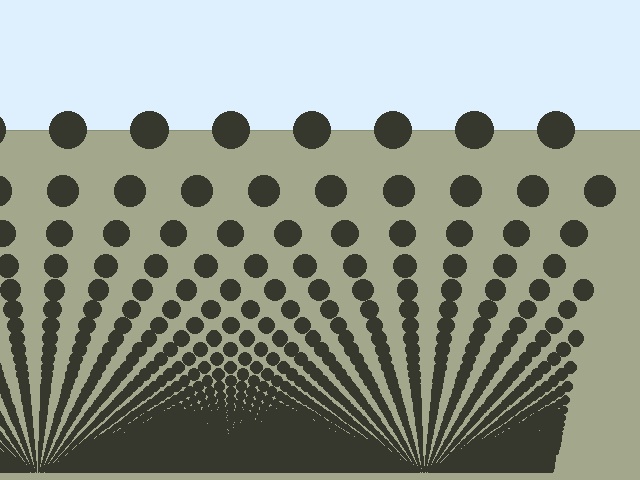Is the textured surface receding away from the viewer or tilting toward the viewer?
The surface appears to tilt toward the viewer. Texture elements get larger and sparser toward the top.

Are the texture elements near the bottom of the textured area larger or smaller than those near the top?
Smaller. The gradient is inverted — elements near the bottom are smaller and denser.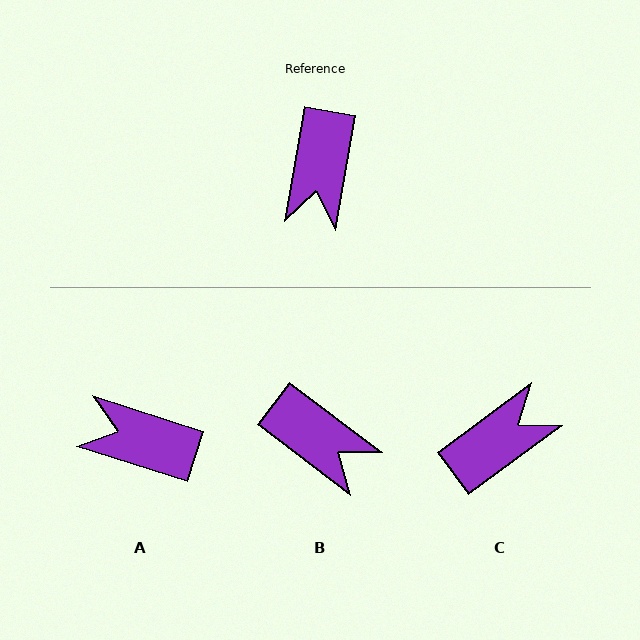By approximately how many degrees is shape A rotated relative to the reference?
Approximately 98 degrees clockwise.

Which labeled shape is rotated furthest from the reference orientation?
C, about 136 degrees away.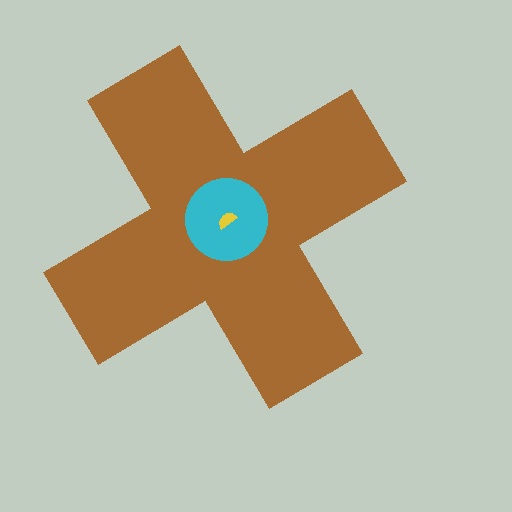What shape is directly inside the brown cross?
The cyan circle.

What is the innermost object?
The yellow semicircle.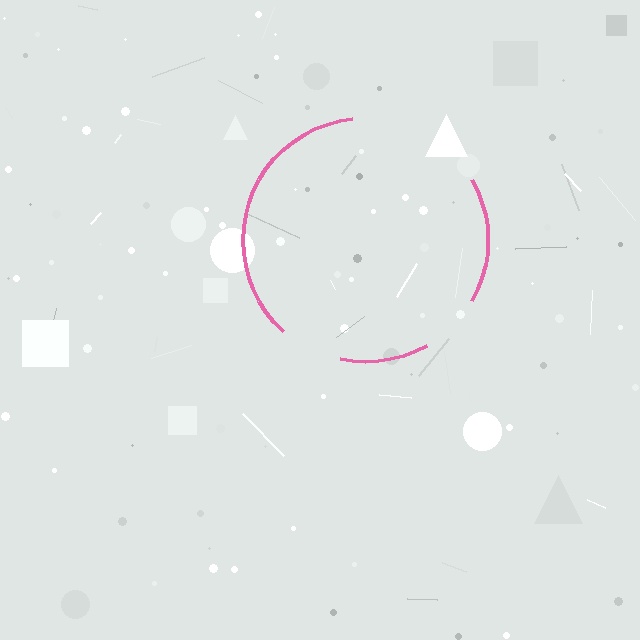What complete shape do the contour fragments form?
The contour fragments form a circle.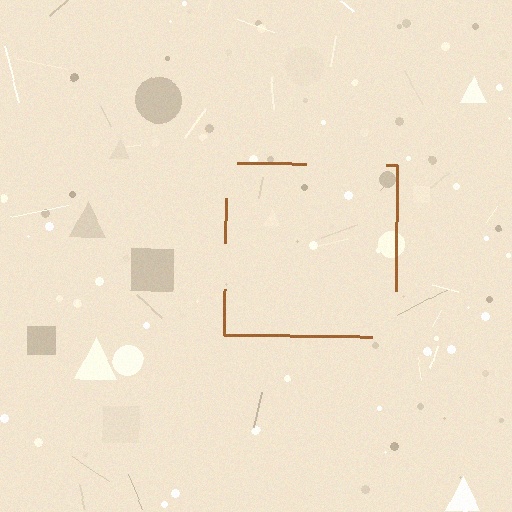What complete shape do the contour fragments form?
The contour fragments form a square.